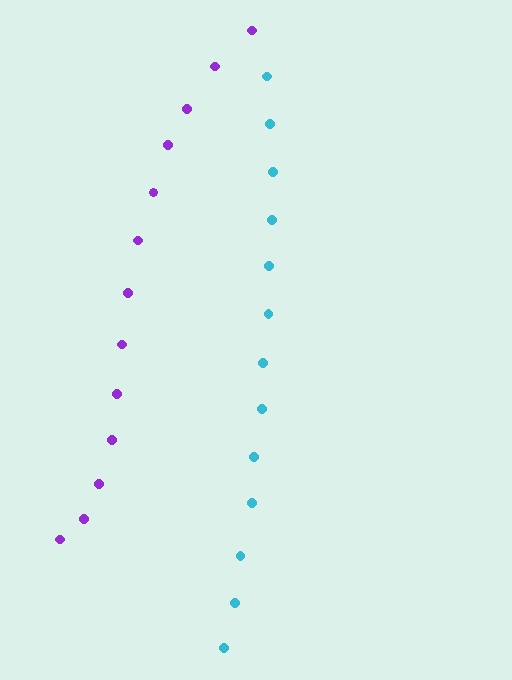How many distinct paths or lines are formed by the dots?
There are 2 distinct paths.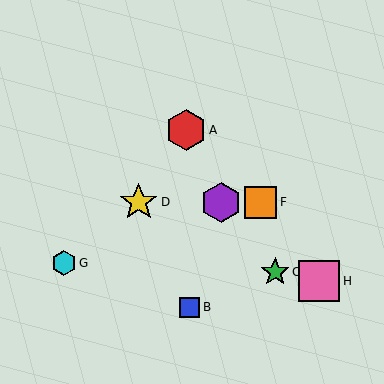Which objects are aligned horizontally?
Objects D, E, F are aligned horizontally.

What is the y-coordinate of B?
Object B is at y≈307.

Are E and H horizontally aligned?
No, E is at y≈202 and H is at y≈281.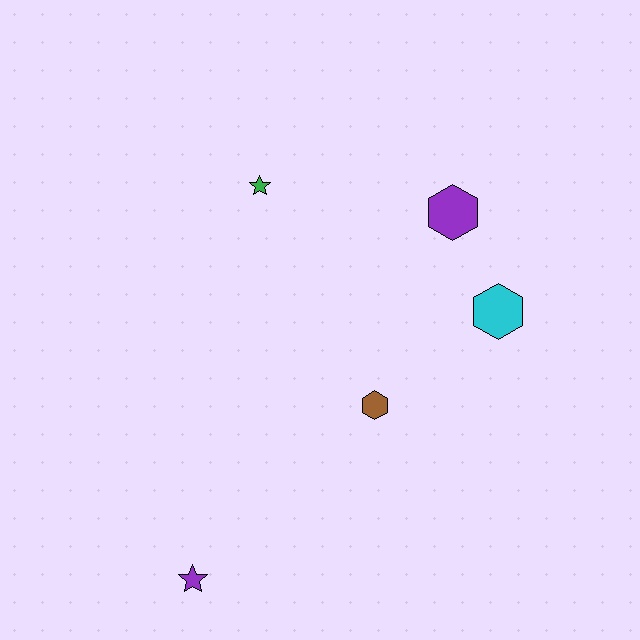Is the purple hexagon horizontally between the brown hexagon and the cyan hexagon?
Yes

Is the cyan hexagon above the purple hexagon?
No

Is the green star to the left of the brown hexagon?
Yes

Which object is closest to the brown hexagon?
The cyan hexagon is closest to the brown hexagon.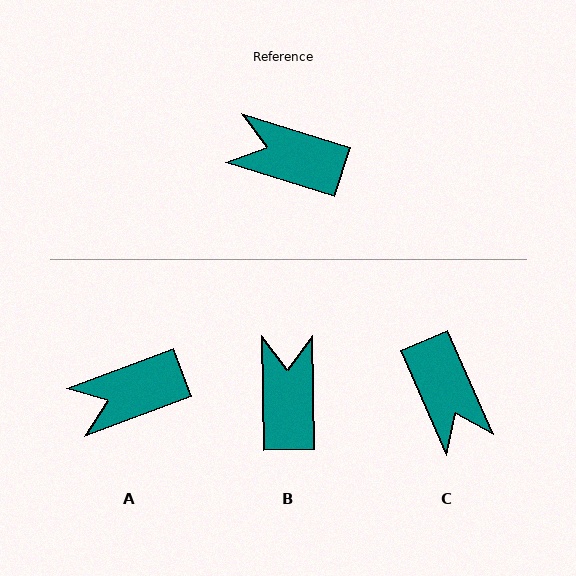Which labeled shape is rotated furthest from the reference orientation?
C, about 131 degrees away.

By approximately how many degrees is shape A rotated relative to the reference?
Approximately 38 degrees counter-clockwise.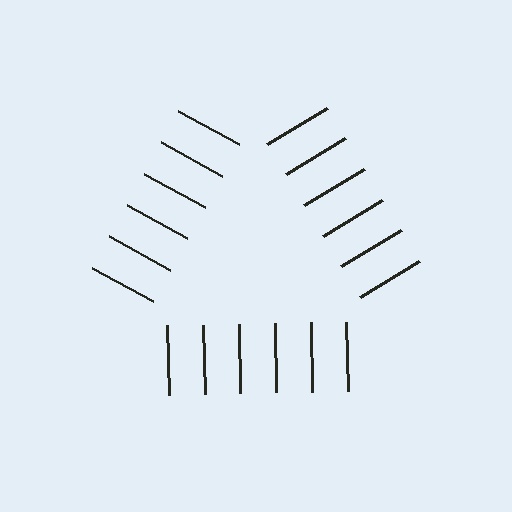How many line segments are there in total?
18 — 6 along each of the 3 edges.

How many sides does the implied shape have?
3 sides — the line-ends trace a triangle.